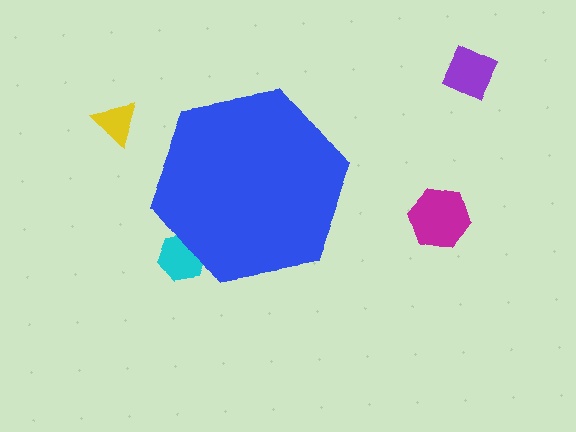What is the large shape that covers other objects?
A blue hexagon.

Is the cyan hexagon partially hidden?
Yes, the cyan hexagon is partially hidden behind the blue hexagon.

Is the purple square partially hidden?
No, the purple square is fully visible.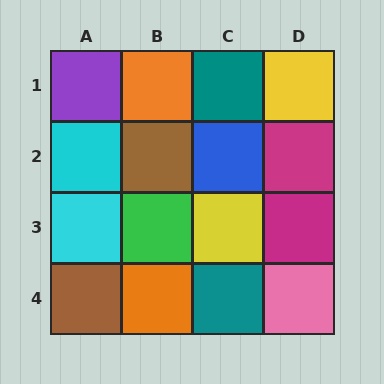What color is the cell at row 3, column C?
Yellow.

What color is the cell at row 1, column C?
Teal.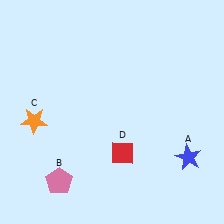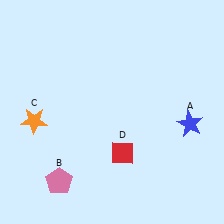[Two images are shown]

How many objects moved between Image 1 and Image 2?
1 object moved between the two images.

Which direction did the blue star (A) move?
The blue star (A) moved up.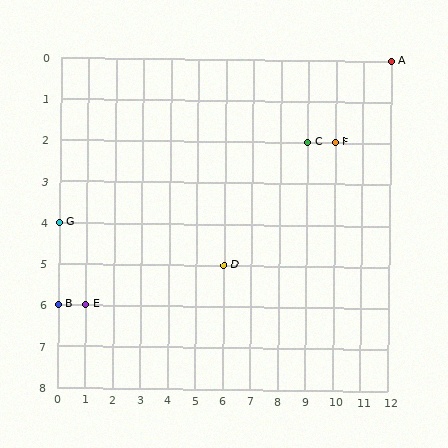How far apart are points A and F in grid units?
Points A and F are 2 columns and 2 rows apart (about 2.8 grid units diagonally).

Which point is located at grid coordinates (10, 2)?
Point F is at (10, 2).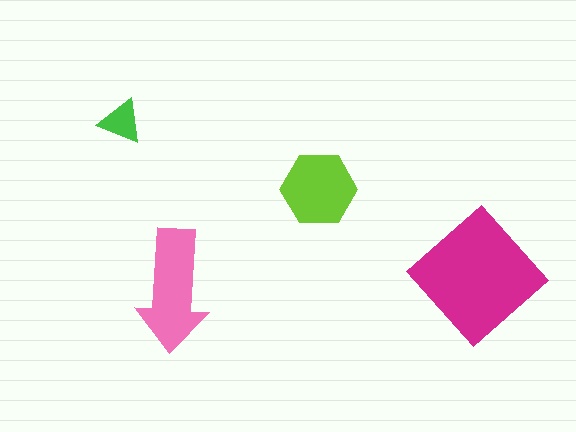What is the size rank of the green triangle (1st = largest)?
4th.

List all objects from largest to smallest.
The magenta diamond, the pink arrow, the lime hexagon, the green triangle.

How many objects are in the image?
There are 4 objects in the image.